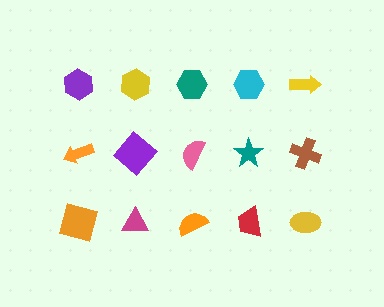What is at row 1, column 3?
A teal hexagon.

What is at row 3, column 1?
An orange square.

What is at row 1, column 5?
A yellow arrow.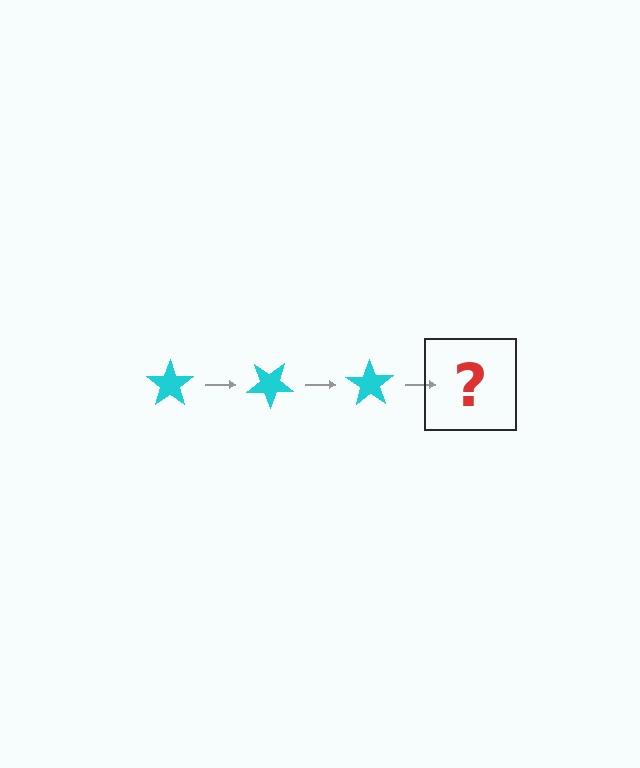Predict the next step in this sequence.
The next step is a cyan star rotated 105 degrees.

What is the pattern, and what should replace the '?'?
The pattern is that the star rotates 35 degrees each step. The '?' should be a cyan star rotated 105 degrees.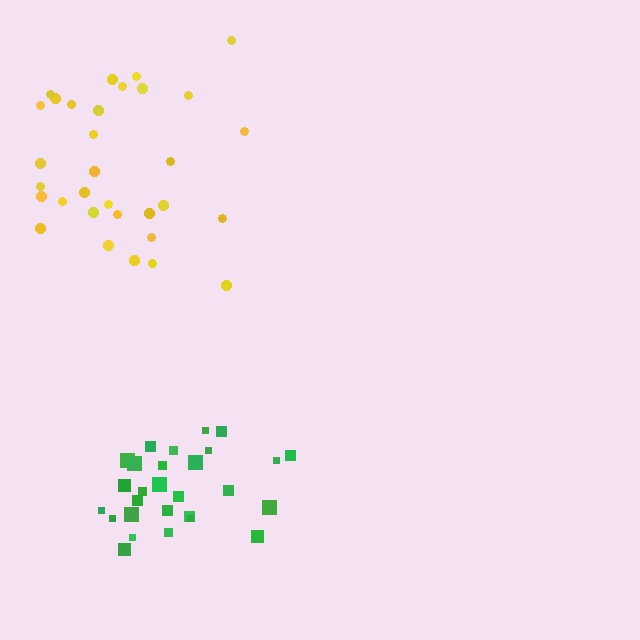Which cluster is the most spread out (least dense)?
Yellow.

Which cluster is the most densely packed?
Green.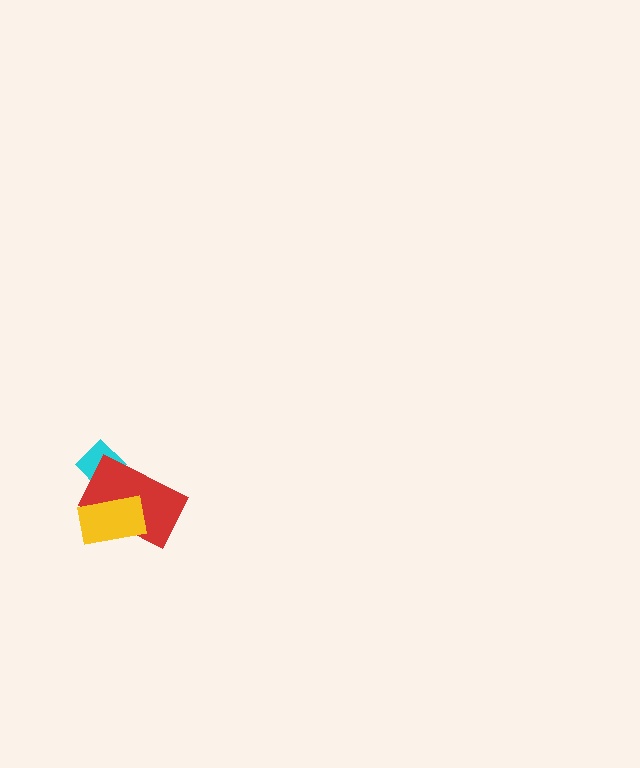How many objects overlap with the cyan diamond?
1 object overlaps with the cyan diamond.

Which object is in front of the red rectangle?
The yellow rectangle is in front of the red rectangle.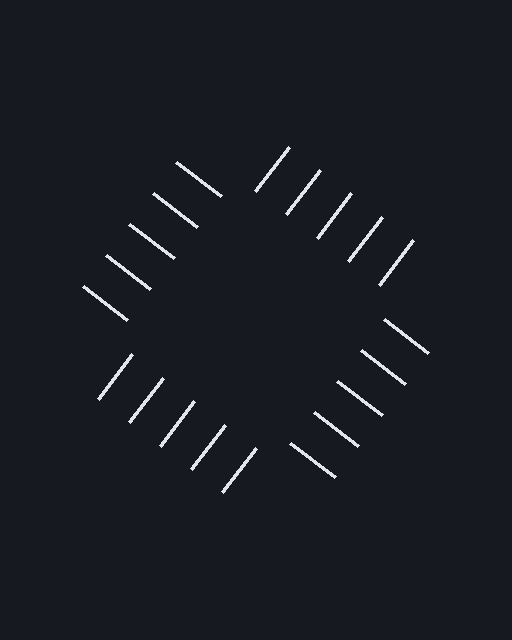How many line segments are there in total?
20 — 5 along each of the 4 edges.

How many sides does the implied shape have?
4 sides — the line-ends trace a square.